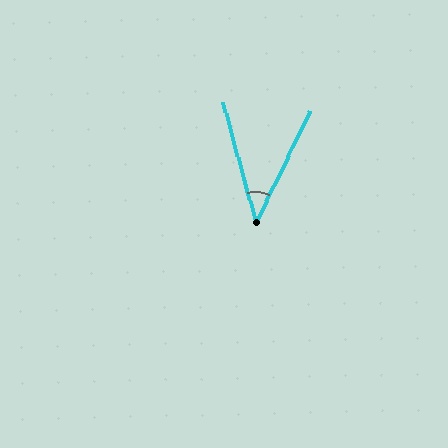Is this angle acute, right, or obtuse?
It is acute.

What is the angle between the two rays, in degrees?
Approximately 41 degrees.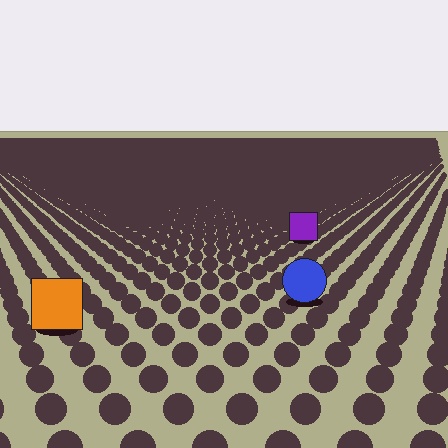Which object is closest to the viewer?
The orange square is closest. The texture marks near it are larger and more spread out.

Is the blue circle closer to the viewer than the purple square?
Yes. The blue circle is closer — you can tell from the texture gradient: the ground texture is coarser near it.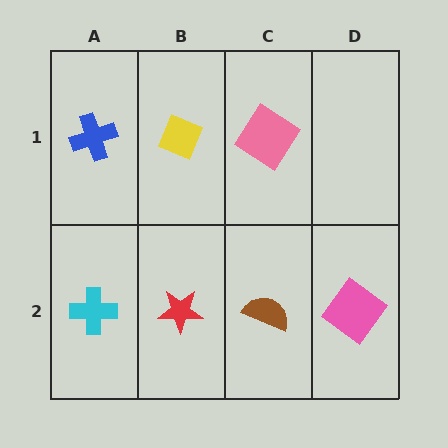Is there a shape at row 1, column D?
No, that cell is empty.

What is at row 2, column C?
A brown semicircle.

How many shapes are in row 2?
4 shapes.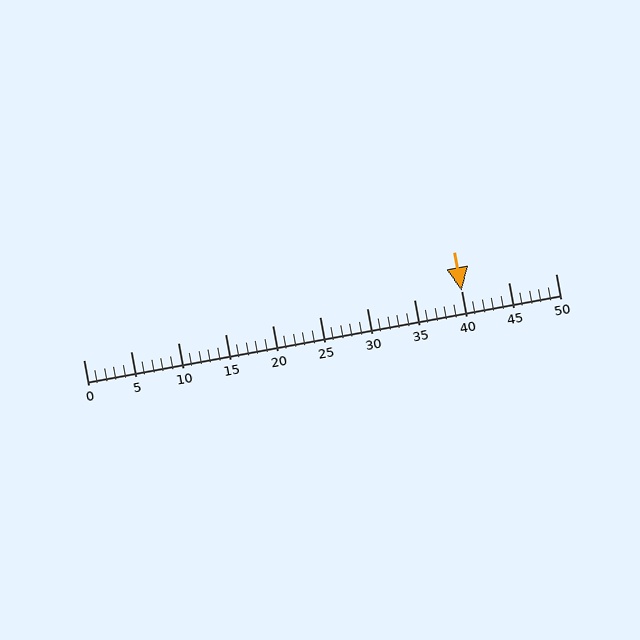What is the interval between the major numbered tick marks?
The major tick marks are spaced 5 units apart.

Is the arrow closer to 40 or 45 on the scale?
The arrow is closer to 40.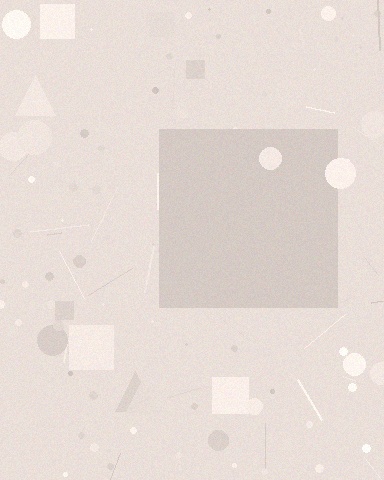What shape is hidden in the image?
A square is hidden in the image.